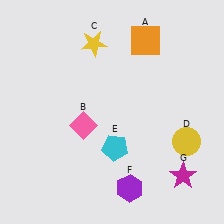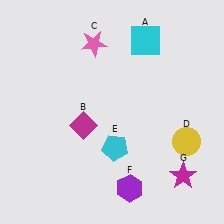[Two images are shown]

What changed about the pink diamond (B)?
In Image 1, B is pink. In Image 2, it changed to magenta.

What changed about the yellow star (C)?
In Image 1, C is yellow. In Image 2, it changed to pink.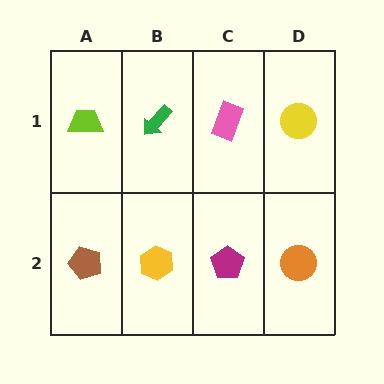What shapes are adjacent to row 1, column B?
A yellow hexagon (row 2, column B), a lime trapezoid (row 1, column A), a pink rectangle (row 1, column C).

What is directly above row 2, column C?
A pink rectangle.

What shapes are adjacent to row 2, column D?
A yellow circle (row 1, column D), a magenta pentagon (row 2, column C).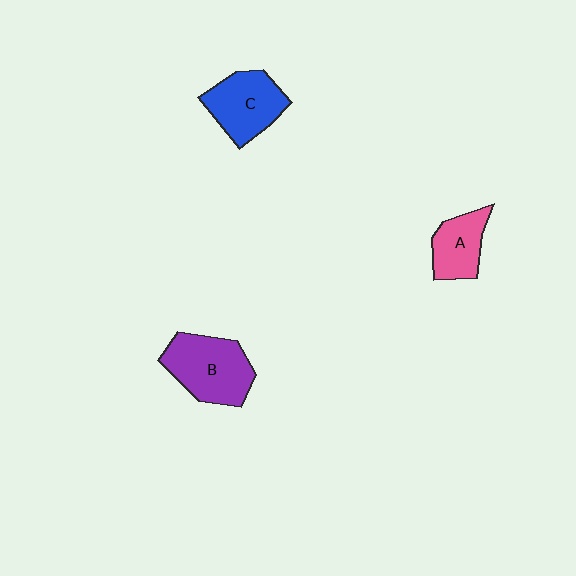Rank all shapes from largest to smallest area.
From largest to smallest: B (purple), C (blue), A (pink).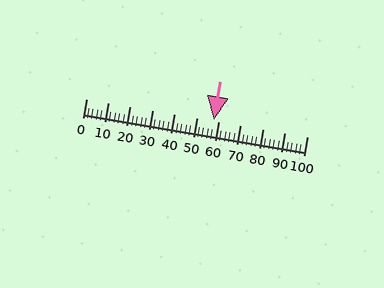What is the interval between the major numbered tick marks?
The major tick marks are spaced 10 units apart.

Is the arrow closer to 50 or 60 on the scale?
The arrow is closer to 60.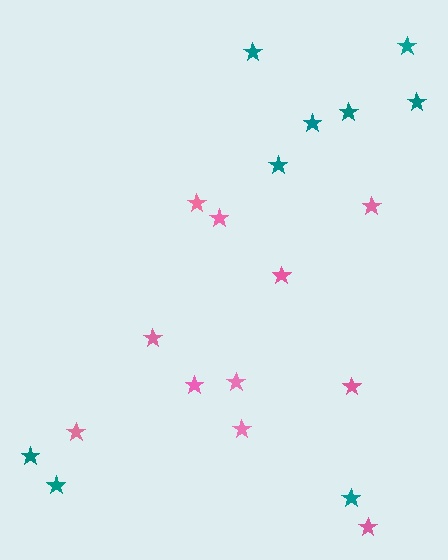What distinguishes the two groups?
There are 2 groups: one group of pink stars (11) and one group of teal stars (9).